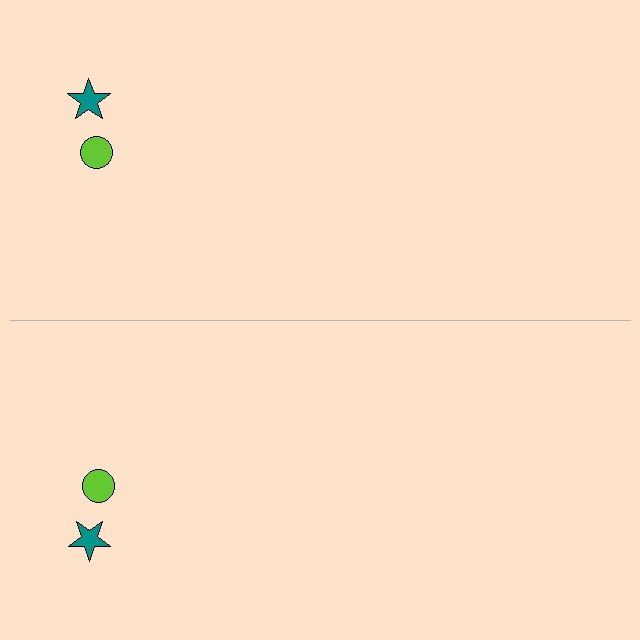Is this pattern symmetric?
Yes, this pattern has bilateral (reflection) symmetry.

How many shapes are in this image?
There are 4 shapes in this image.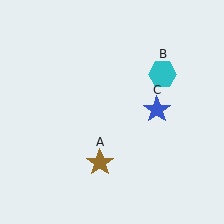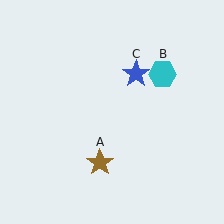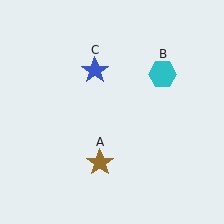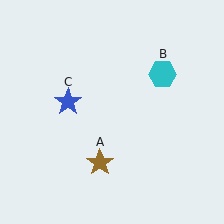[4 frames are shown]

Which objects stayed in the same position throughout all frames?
Brown star (object A) and cyan hexagon (object B) remained stationary.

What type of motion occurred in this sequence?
The blue star (object C) rotated counterclockwise around the center of the scene.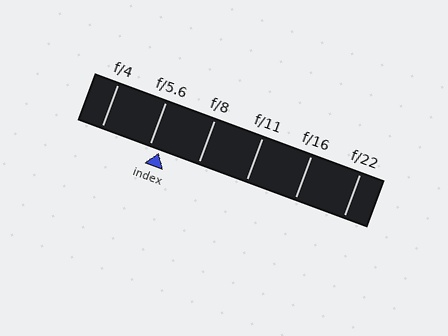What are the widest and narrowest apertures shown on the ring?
The widest aperture shown is f/4 and the narrowest is f/22.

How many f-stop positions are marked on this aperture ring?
There are 6 f-stop positions marked.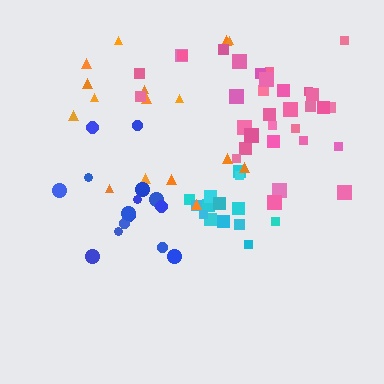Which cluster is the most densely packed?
Cyan.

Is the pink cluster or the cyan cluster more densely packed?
Cyan.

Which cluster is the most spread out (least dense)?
Orange.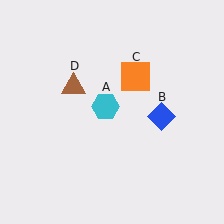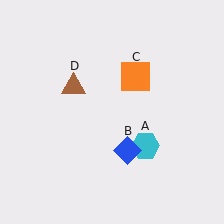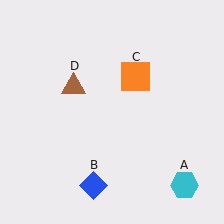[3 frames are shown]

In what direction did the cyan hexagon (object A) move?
The cyan hexagon (object A) moved down and to the right.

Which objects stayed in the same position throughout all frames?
Orange square (object C) and brown triangle (object D) remained stationary.